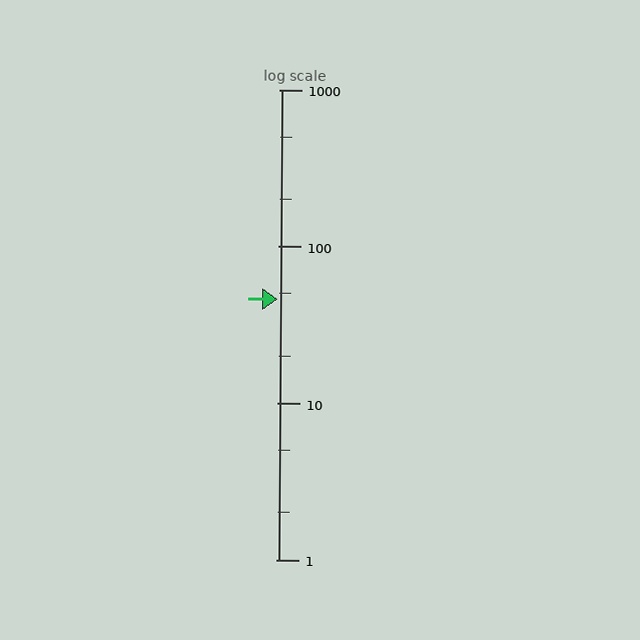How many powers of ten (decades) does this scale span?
The scale spans 3 decades, from 1 to 1000.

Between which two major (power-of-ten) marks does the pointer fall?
The pointer is between 10 and 100.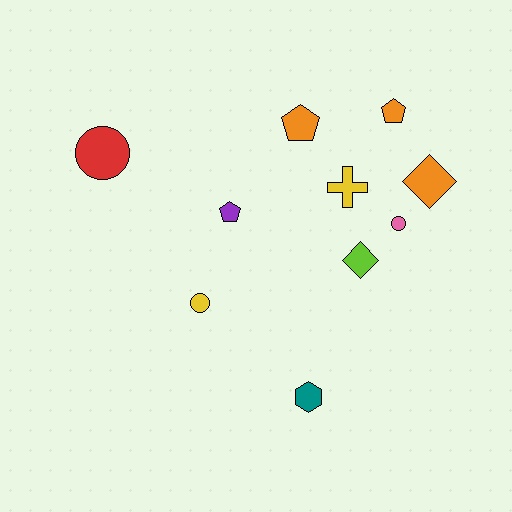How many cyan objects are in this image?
There are no cyan objects.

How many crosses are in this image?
There is 1 cross.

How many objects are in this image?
There are 10 objects.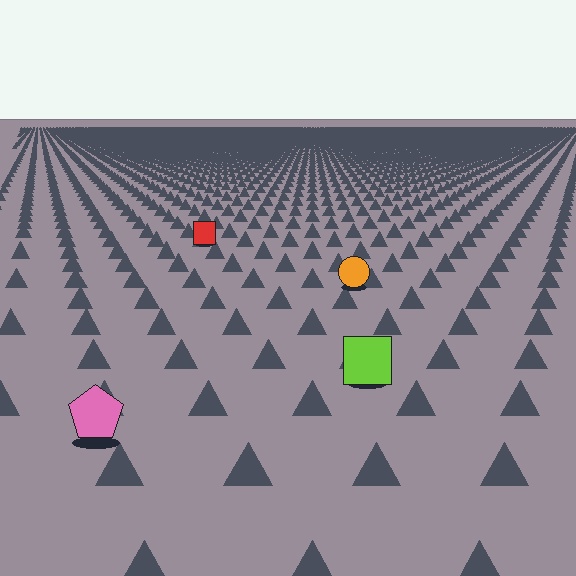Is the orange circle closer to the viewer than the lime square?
No. The lime square is closer — you can tell from the texture gradient: the ground texture is coarser near it.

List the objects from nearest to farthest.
From nearest to farthest: the pink pentagon, the lime square, the orange circle, the red square.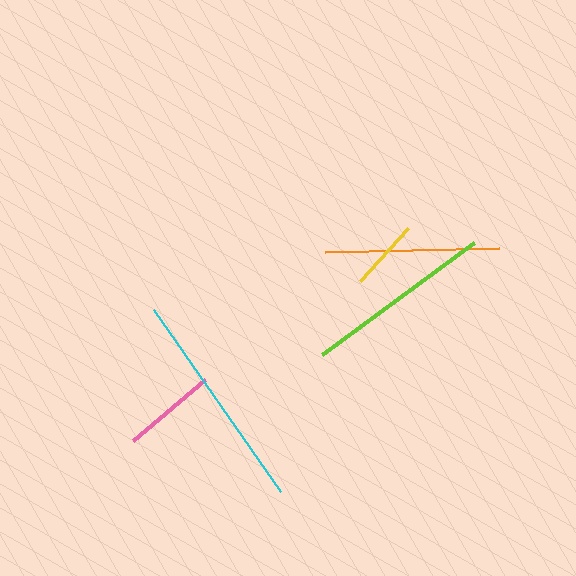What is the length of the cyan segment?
The cyan segment is approximately 222 pixels long.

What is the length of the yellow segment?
The yellow segment is approximately 71 pixels long.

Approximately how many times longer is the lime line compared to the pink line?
The lime line is approximately 2.0 times the length of the pink line.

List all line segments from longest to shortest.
From longest to shortest: cyan, lime, orange, pink, yellow.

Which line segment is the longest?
The cyan line is the longest at approximately 222 pixels.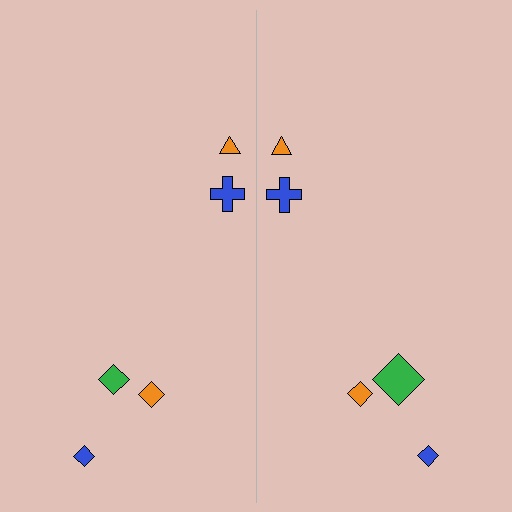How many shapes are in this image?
There are 10 shapes in this image.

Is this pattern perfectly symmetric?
No, the pattern is not perfectly symmetric. The green diamond on the right side has a different size than its mirror counterpart.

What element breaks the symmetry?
The green diamond on the right side has a different size than its mirror counterpart.